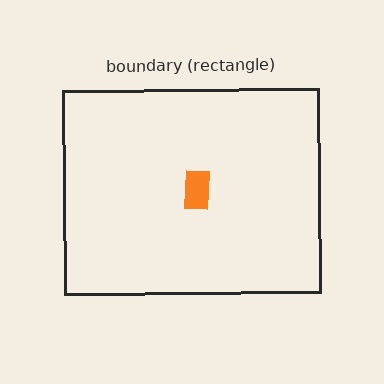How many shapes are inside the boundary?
1 inside, 0 outside.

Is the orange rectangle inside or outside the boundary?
Inside.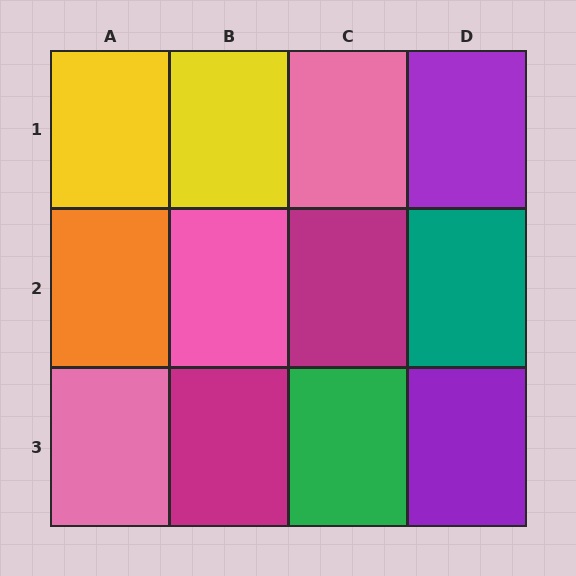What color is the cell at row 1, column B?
Yellow.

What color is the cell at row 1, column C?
Pink.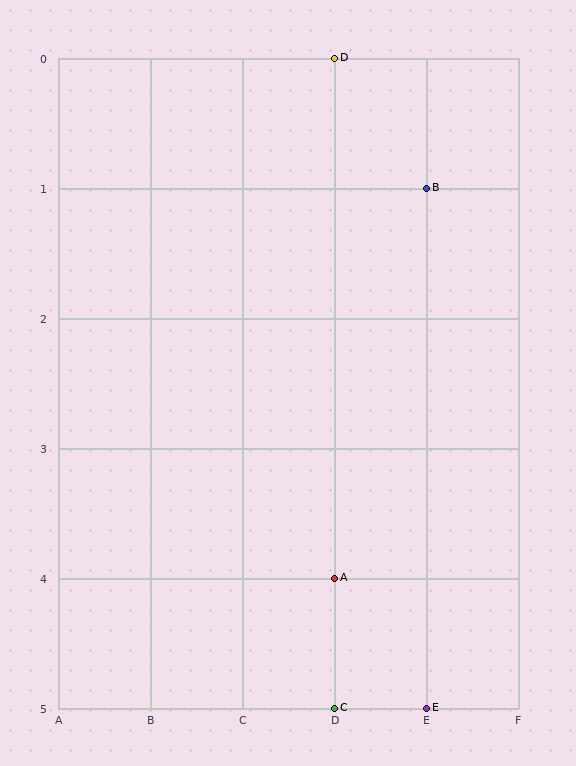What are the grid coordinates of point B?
Point B is at grid coordinates (E, 1).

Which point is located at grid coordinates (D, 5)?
Point C is at (D, 5).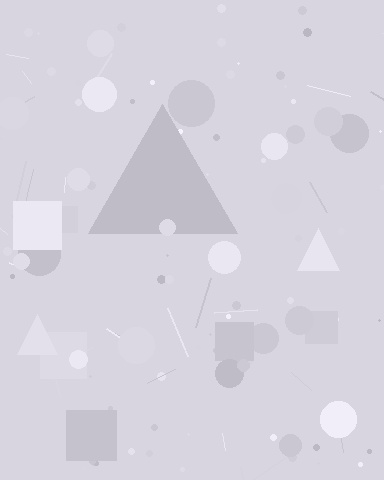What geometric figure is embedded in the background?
A triangle is embedded in the background.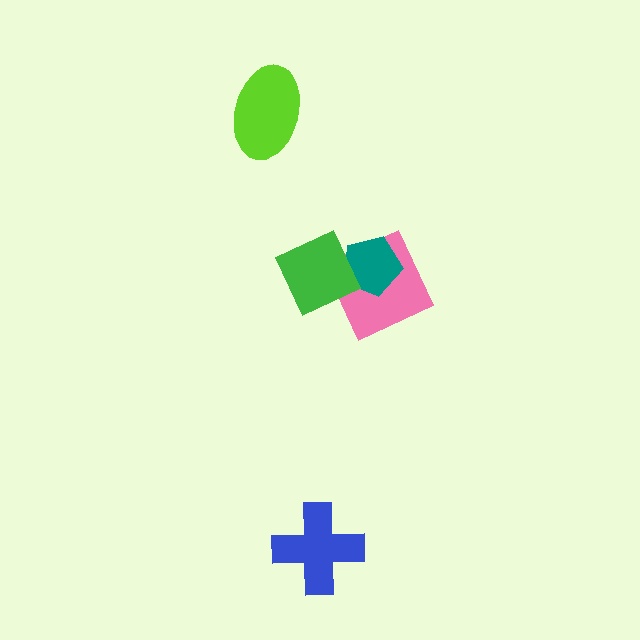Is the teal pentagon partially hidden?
Yes, it is partially covered by another shape.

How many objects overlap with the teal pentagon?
2 objects overlap with the teal pentagon.